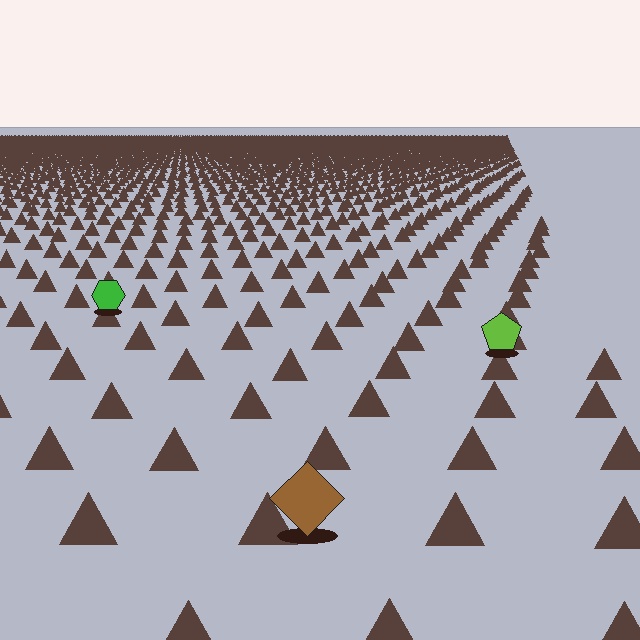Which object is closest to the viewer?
The brown diamond is closest. The texture marks near it are larger and more spread out.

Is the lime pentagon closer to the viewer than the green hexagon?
Yes. The lime pentagon is closer — you can tell from the texture gradient: the ground texture is coarser near it.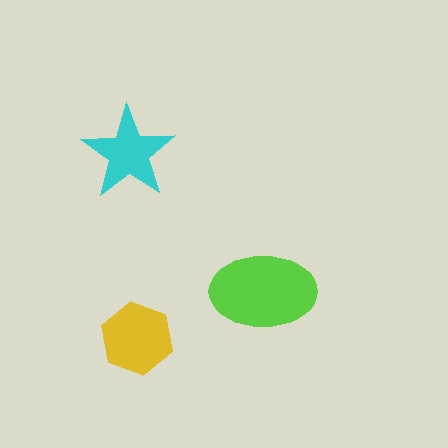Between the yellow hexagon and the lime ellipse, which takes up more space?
The lime ellipse.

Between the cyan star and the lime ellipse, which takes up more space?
The lime ellipse.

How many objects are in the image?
There are 3 objects in the image.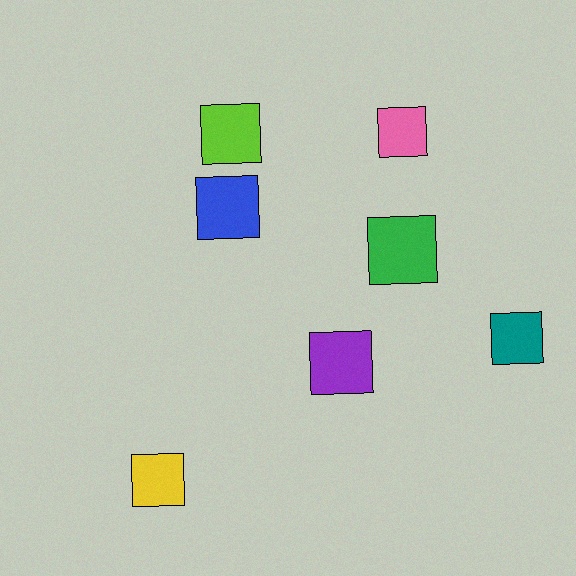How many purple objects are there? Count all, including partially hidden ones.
There is 1 purple object.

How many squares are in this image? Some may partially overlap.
There are 7 squares.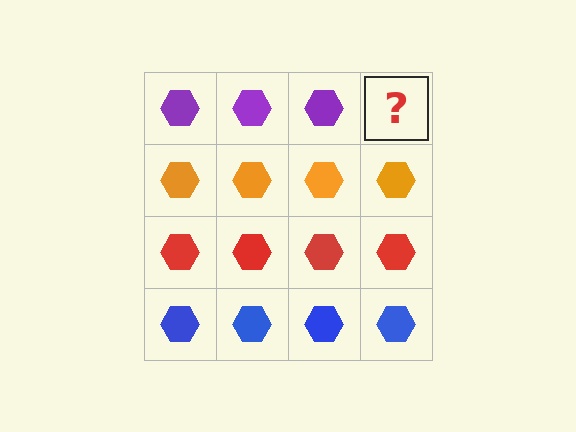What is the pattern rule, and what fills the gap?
The rule is that each row has a consistent color. The gap should be filled with a purple hexagon.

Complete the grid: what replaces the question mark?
The question mark should be replaced with a purple hexagon.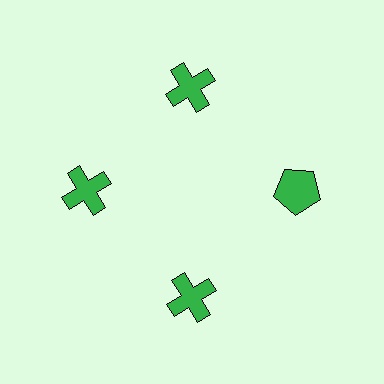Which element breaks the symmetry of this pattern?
The green pentagon at roughly the 3 o'clock position breaks the symmetry. All other shapes are green crosses.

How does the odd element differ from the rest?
It has a different shape: pentagon instead of cross.